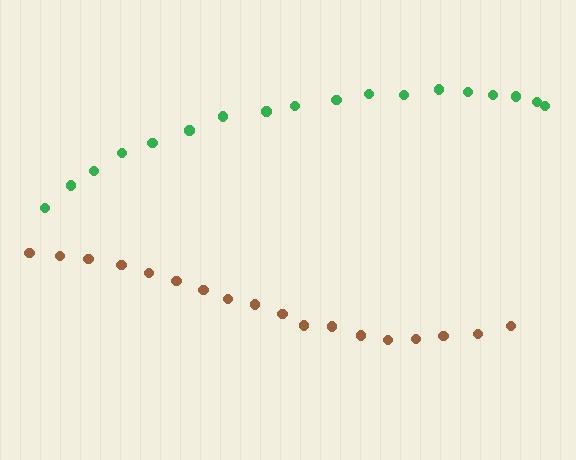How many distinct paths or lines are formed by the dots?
There are 2 distinct paths.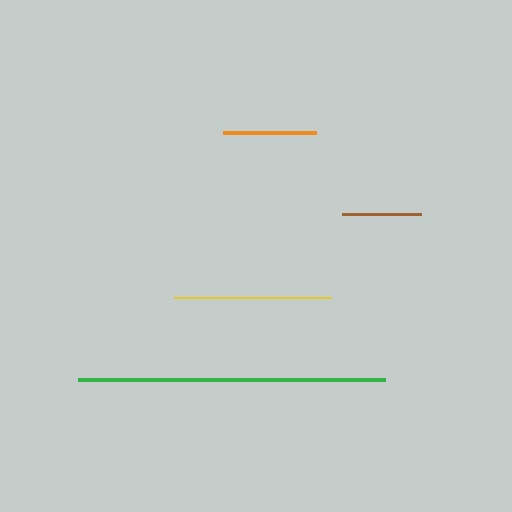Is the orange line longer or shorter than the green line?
The green line is longer than the orange line.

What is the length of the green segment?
The green segment is approximately 306 pixels long.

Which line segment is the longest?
The green line is the longest at approximately 306 pixels.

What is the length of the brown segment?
The brown segment is approximately 80 pixels long.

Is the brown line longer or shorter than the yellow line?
The yellow line is longer than the brown line.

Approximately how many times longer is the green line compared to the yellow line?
The green line is approximately 2.0 times the length of the yellow line.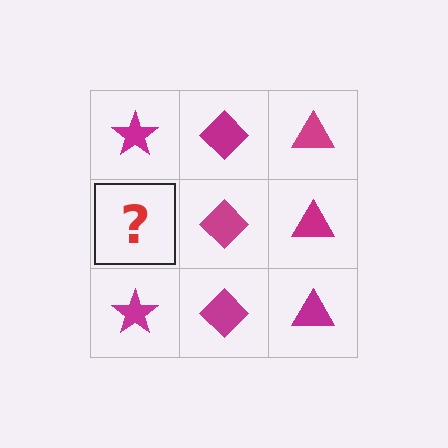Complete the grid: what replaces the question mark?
The question mark should be replaced with a magenta star.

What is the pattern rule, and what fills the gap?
The rule is that each column has a consistent shape. The gap should be filled with a magenta star.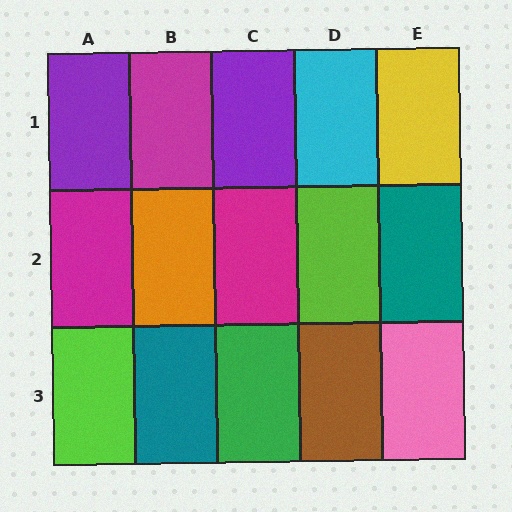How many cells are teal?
2 cells are teal.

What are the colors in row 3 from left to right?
Lime, teal, green, brown, pink.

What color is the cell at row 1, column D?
Cyan.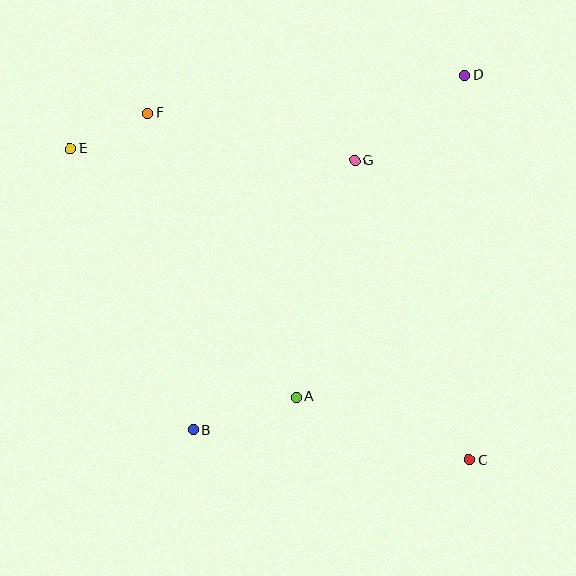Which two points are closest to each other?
Points E and F are closest to each other.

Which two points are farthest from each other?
Points C and E are farthest from each other.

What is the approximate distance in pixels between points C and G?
The distance between C and G is approximately 321 pixels.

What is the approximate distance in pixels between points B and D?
The distance between B and D is approximately 446 pixels.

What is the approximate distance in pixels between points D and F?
The distance between D and F is approximately 319 pixels.